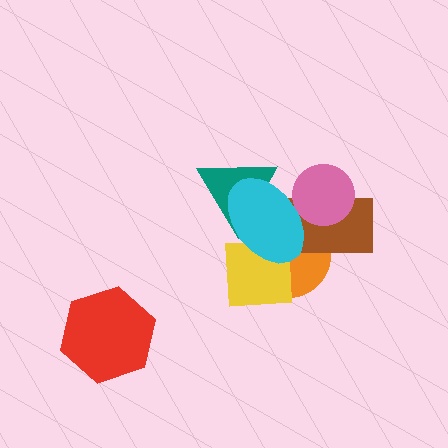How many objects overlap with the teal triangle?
1 object overlaps with the teal triangle.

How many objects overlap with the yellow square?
2 objects overlap with the yellow square.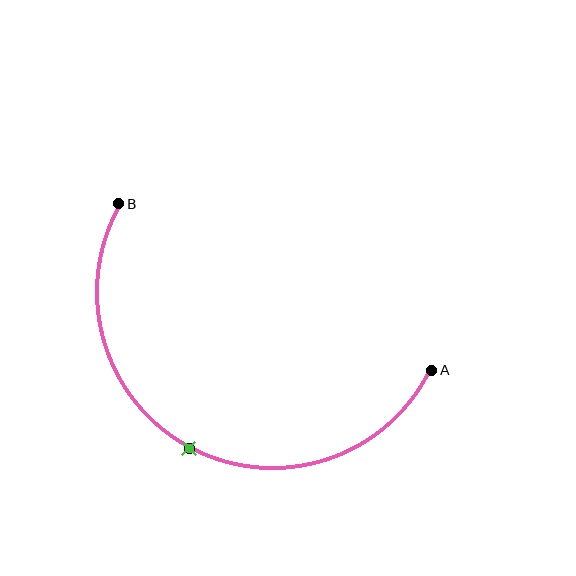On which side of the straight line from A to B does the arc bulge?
The arc bulges below the straight line connecting A and B.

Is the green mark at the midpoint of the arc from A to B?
Yes. The green mark lies on the arc at equal arc-length from both A and B — it is the arc midpoint.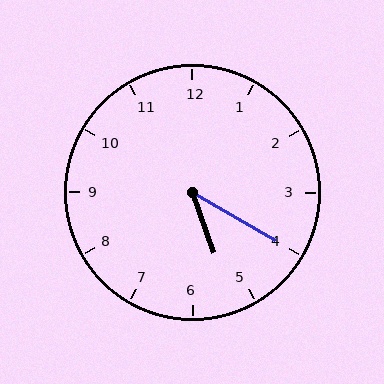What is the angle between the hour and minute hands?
Approximately 40 degrees.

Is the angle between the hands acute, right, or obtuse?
It is acute.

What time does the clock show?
5:20.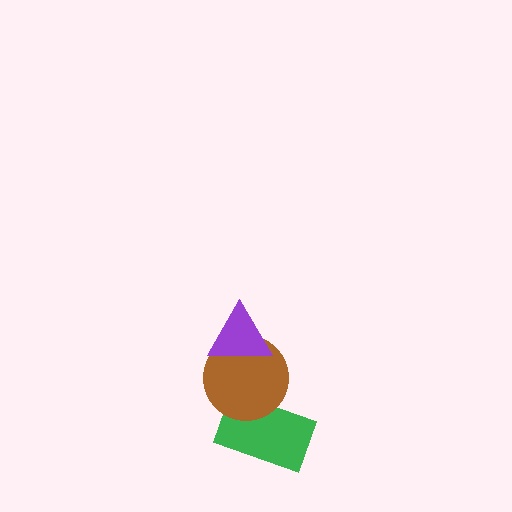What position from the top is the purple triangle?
The purple triangle is 1st from the top.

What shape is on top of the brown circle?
The purple triangle is on top of the brown circle.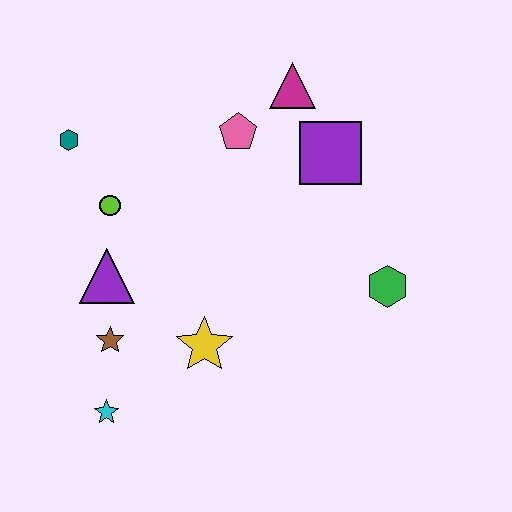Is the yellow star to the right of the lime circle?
Yes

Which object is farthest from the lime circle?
The green hexagon is farthest from the lime circle.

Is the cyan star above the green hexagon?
No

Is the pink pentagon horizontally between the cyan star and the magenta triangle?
Yes